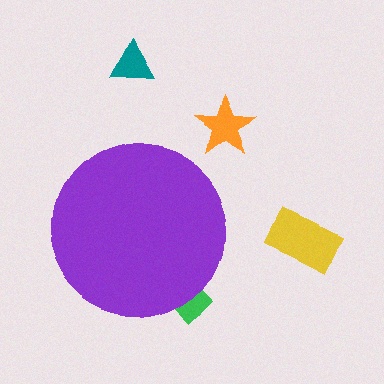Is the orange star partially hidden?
No, the orange star is fully visible.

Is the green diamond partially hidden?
Yes, the green diamond is partially hidden behind the purple circle.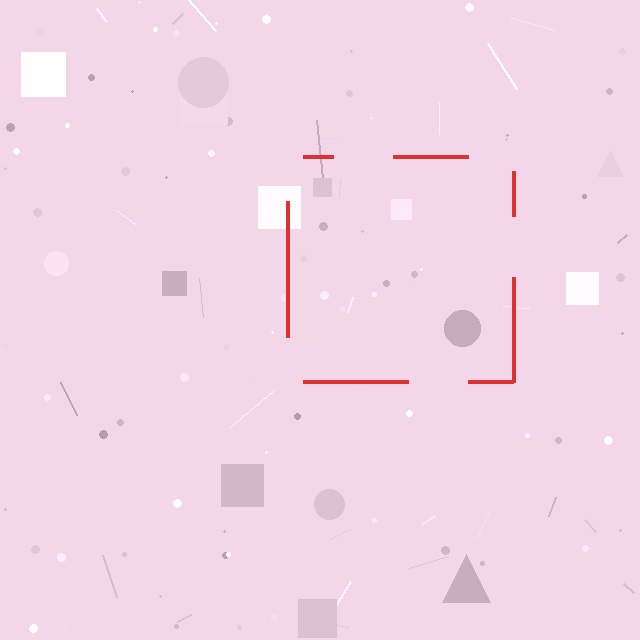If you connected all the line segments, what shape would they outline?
They would outline a square.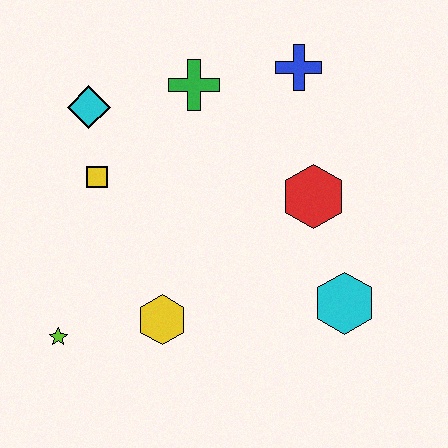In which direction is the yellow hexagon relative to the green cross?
The yellow hexagon is below the green cross.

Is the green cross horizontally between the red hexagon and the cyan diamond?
Yes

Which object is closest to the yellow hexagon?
The lime star is closest to the yellow hexagon.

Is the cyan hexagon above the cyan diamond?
No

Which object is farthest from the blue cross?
The lime star is farthest from the blue cross.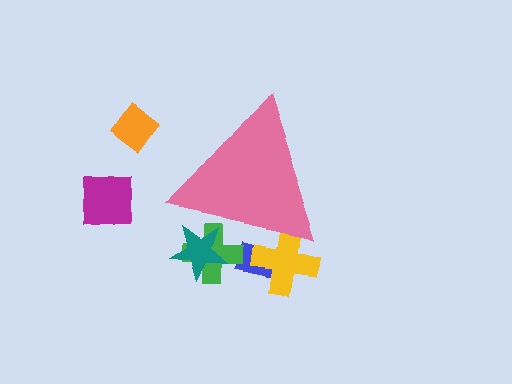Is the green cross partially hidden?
Yes, the green cross is partially hidden behind the pink triangle.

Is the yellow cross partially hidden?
Yes, the yellow cross is partially hidden behind the pink triangle.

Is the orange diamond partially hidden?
No, the orange diamond is fully visible.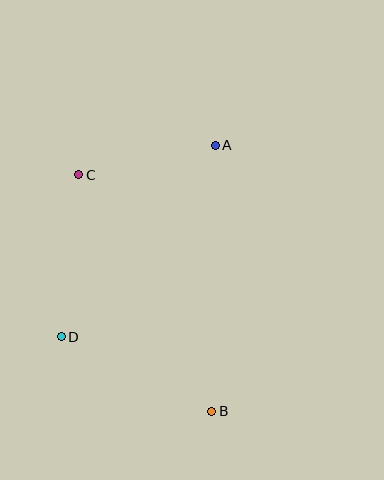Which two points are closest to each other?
Points A and C are closest to each other.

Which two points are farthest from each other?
Points B and C are farthest from each other.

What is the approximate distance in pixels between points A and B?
The distance between A and B is approximately 266 pixels.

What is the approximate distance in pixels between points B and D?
The distance between B and D is approximately 168 pixels.